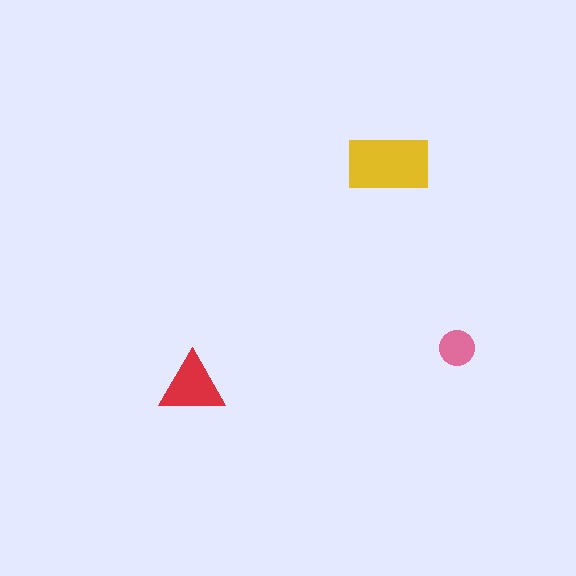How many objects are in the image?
There are 3 objects in the image.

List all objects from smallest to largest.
The pink circle, the red triangle, the yellow rectangle.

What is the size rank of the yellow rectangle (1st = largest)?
1st.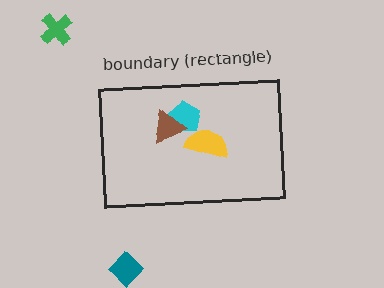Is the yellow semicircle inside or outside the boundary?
Inside.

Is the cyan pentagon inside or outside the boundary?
Inside.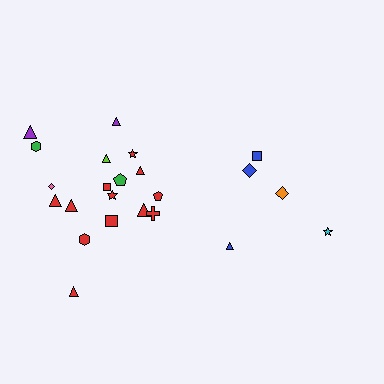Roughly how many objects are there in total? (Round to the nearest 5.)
Roughly 25 objects in total.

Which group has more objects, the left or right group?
The left group.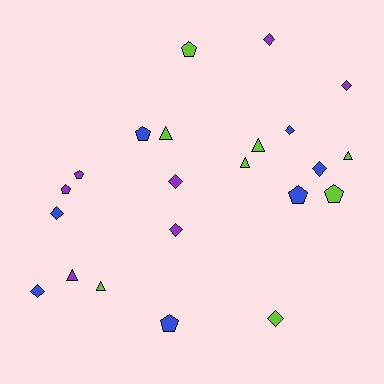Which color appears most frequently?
Lime, with 8 objects.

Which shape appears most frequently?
Diamond, with 9 objects.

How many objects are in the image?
There are 22 objects.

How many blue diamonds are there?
There are 4 blue diamonds.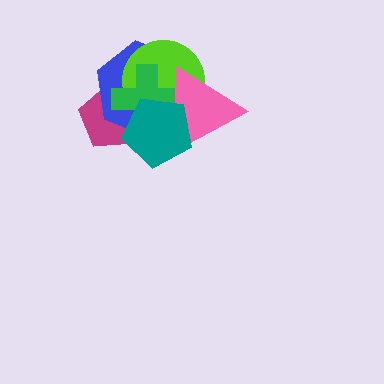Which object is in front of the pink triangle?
The teal pentagon is in front of the pink triangle.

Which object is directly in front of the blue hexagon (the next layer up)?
The lime circle is directly in front of the blue hexagon.